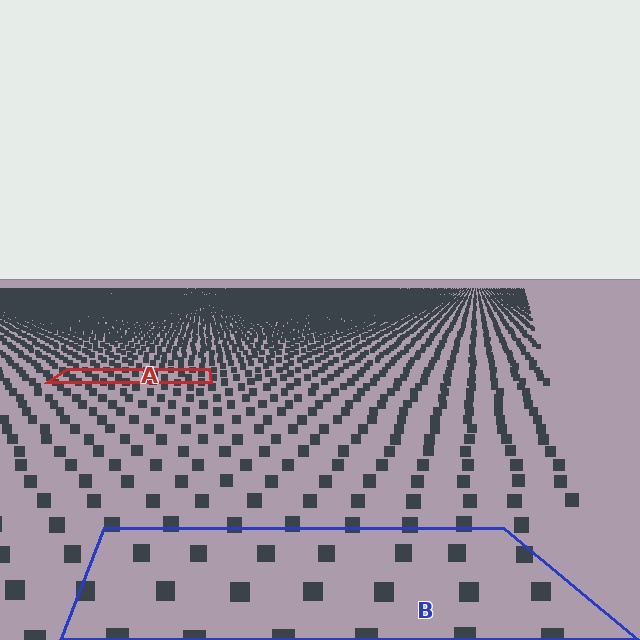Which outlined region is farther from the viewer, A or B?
Region A is farther from the viewer — the texture elements inside it appear smaller and more densely packed.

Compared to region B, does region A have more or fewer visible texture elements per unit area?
Region A has more texture elements per unit area — they are packed more densely because it is farther away.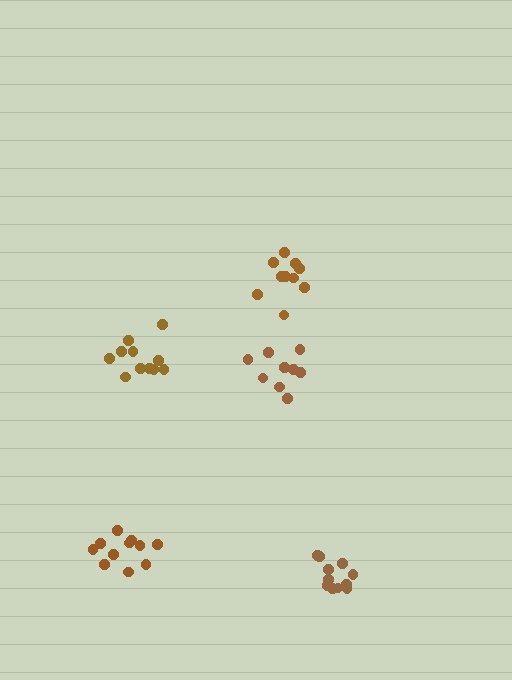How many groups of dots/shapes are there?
There are 5 groups.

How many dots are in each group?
Group 1: 11 dots, Group 2: 11 dots, Group 3: 11 dots, Group 4: 9 dots, Group 5: 10 dots (52 total).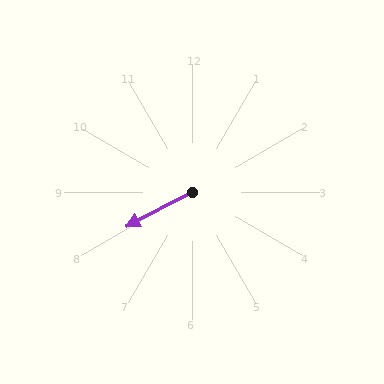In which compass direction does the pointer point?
Southwest.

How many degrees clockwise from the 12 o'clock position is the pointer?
Approximately 243 degrees.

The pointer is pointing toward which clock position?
Roughly 8 o'clock.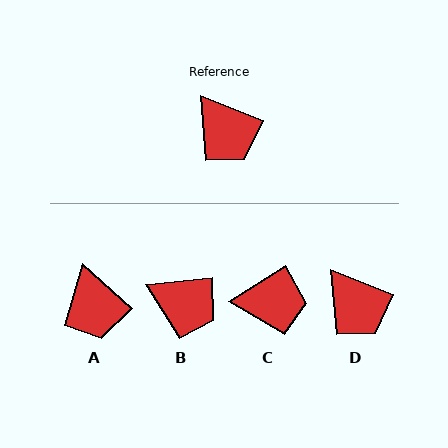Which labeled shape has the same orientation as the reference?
D.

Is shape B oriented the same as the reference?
No, it is off by about 27 degrees.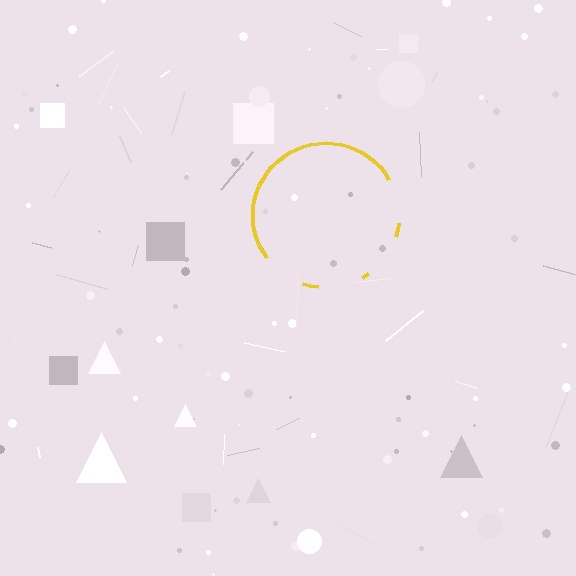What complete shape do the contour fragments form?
The contour fragments form a circle.